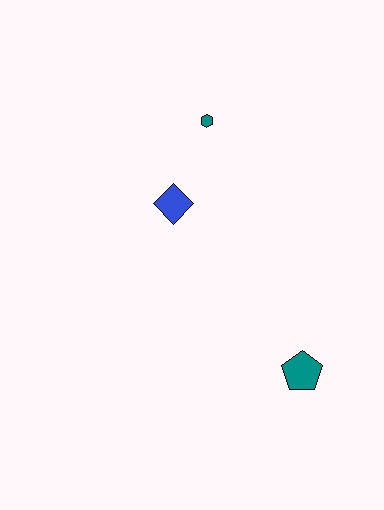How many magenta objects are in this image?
There are no magenta objects.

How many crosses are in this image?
There are no crosses.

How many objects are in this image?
There are 3 objects.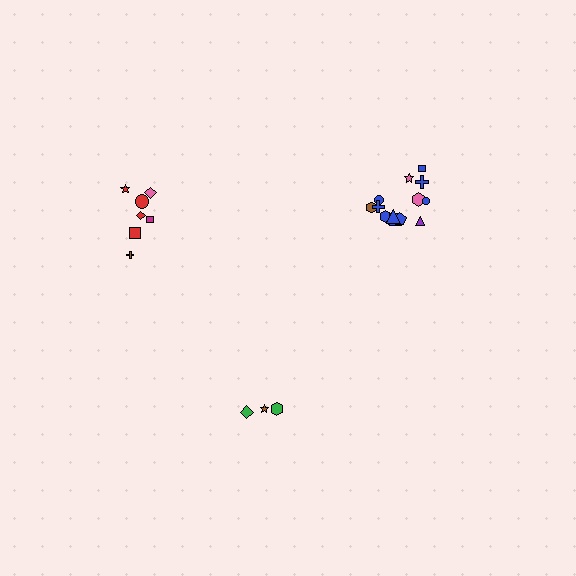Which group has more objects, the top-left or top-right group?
The top-right group.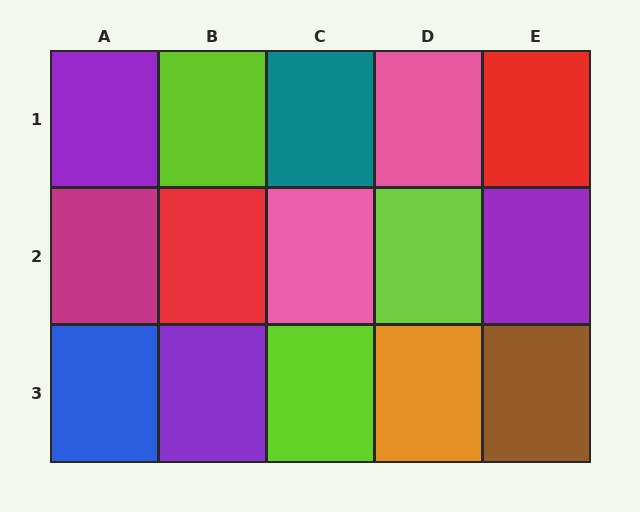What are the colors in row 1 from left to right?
Purple, lime, teal, pink, red.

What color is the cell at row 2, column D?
Lime.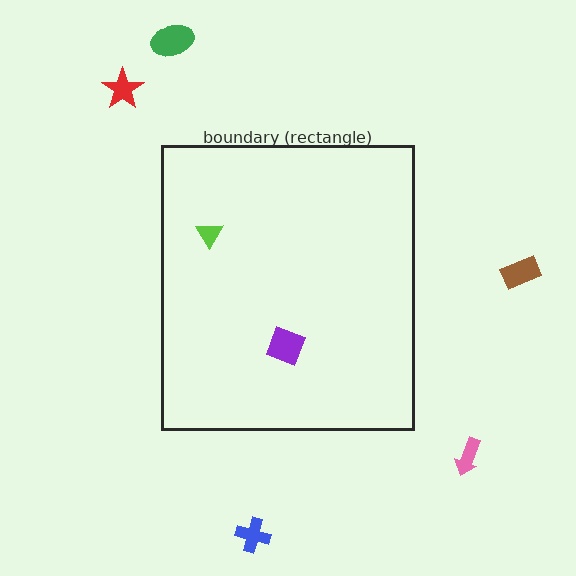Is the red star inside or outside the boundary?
Outside.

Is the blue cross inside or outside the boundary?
Outside.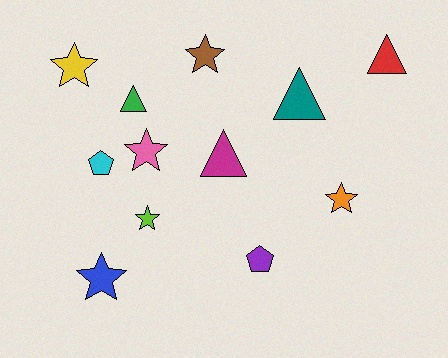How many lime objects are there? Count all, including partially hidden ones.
There is 1 lime object.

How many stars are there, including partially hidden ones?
There are 6 stars.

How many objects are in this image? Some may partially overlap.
There are 12 objects.